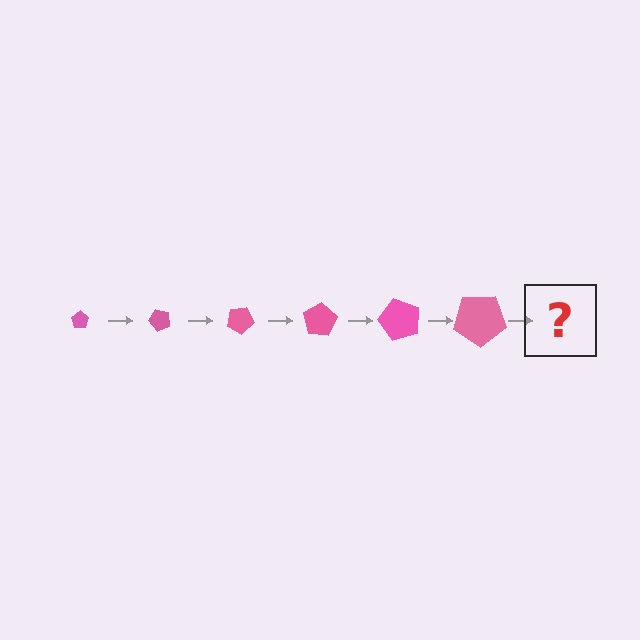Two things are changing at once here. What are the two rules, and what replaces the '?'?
The two rules are that the pentagon grows larger each step and it rotates 50 degrees each step. The '?' should be a pentagon, larger than the previous one and rotated 300 degrees from the start.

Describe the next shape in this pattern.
It should be a pentagon, larger than the previous one and rotated 300 degrees from the start.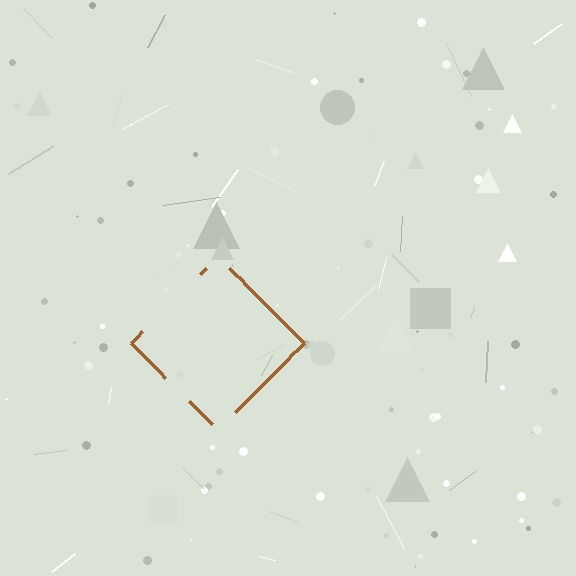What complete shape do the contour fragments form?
The contour fragments form a diamond.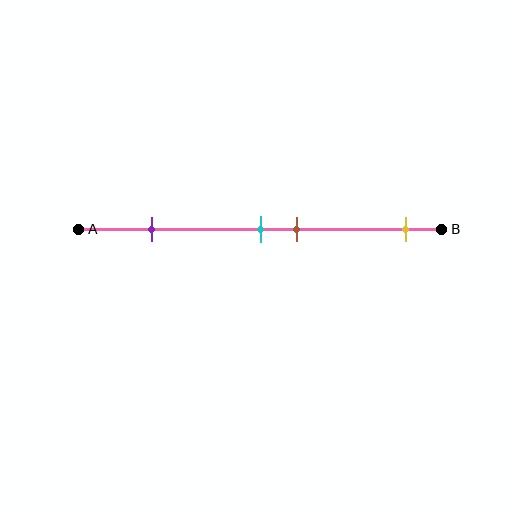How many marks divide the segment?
There are 4 marks dividing the segment.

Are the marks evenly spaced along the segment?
No, the marks are not evenly spaced.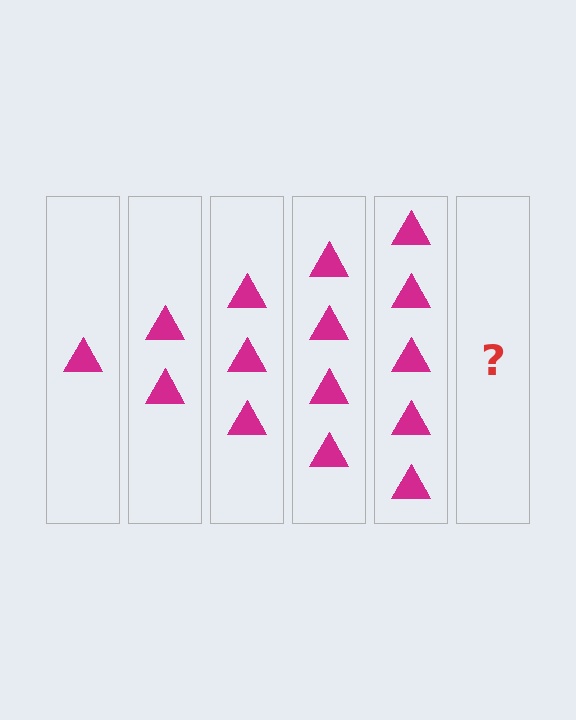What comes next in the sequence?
The next element should be 6 triangles.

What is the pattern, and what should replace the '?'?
The pattern is that each step adds one more triangle. The '?' should be 6 triangles.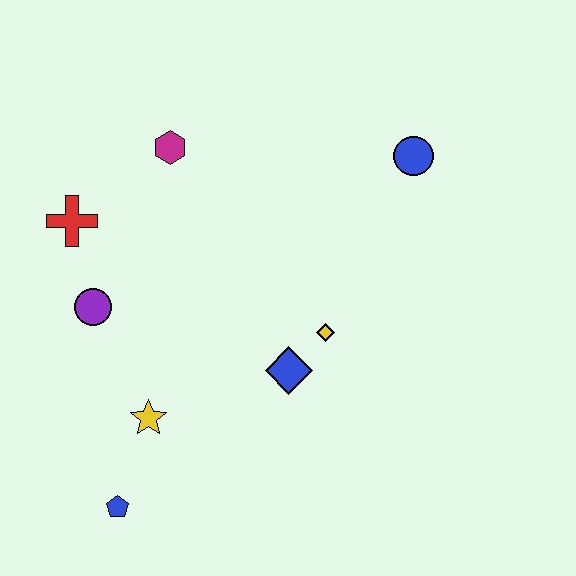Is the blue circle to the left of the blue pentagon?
No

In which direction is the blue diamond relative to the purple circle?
The blue diamond is to the right of the purple circle.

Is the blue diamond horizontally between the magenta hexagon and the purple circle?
No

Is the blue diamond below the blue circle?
Yes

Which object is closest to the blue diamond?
The yellow diamond is closest to the blue diamond.